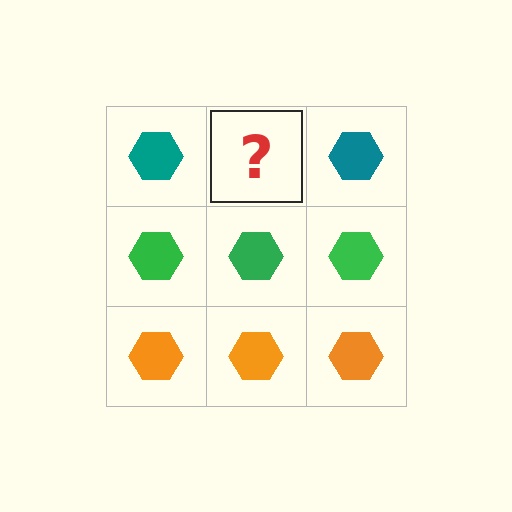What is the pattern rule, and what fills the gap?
The rule is that each row has a consistent color. The gap should be filled with a teal hexagon.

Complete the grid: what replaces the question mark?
The question mark should be replaced with a teal hexagon.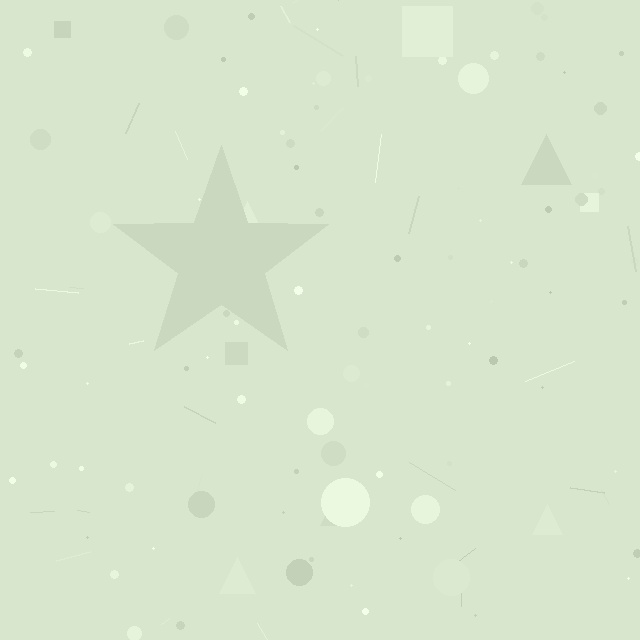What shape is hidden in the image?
A star is hidden in the image.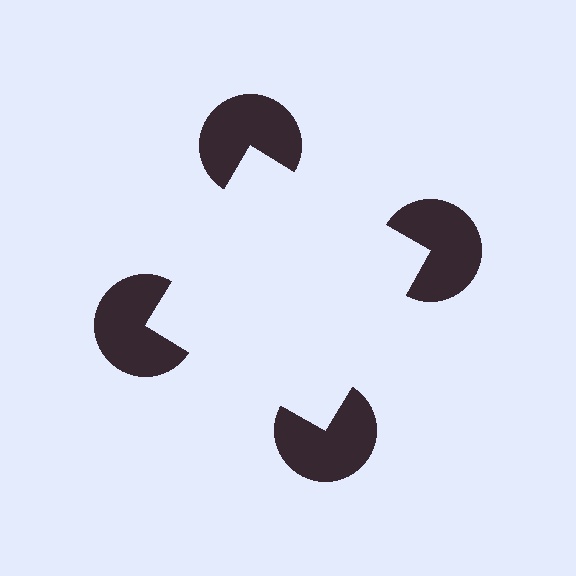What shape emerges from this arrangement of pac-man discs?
An illusory square — its edges are inferred from the aligned wedge cuts in the pac-man discs, not physically drawn.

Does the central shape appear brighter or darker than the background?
It typically appears slightly brighter than the background, even though no actual brightness change is drawn.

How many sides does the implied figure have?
4 sides.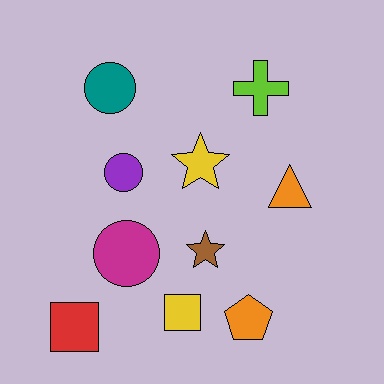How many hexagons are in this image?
There are no hexagons.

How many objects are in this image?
There are 10 objects.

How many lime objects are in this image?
There is 1 lime object.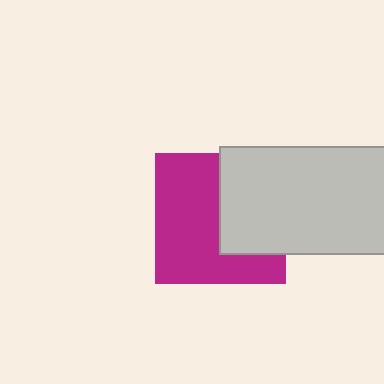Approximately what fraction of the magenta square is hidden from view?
Roughly 40% of the magenta square is hidden behind the light gray rectangle.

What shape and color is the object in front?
The object in front is a light gray rectangle.